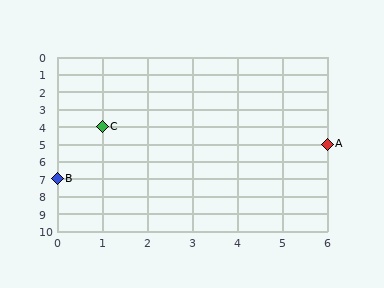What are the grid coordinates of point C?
Point C is at grid coordinates (1, 4).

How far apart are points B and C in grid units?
Points B and C are 1 column and 3 rows apart (about 3.2 grid units diagonally).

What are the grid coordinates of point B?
Point B is at grid coordinates (0, 7).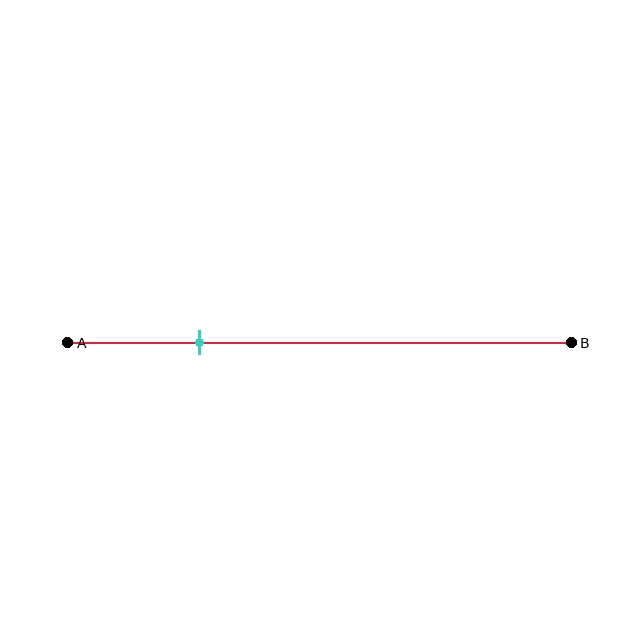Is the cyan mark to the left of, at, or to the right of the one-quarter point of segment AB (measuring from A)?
The cyan mark is approximately at the one-quarter point of segment AB.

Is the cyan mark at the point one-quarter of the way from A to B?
Yes, the mark is approximately at the one-quarter point.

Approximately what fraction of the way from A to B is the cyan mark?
The cyan mark is approximately 25% of the way from A to B.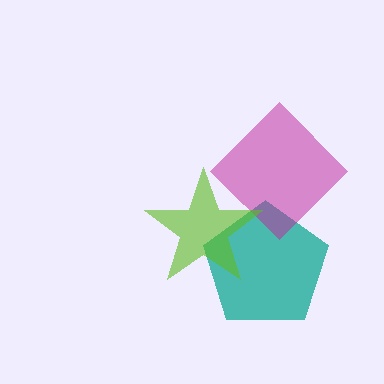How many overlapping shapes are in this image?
There are 3 overlapping shapes in the image.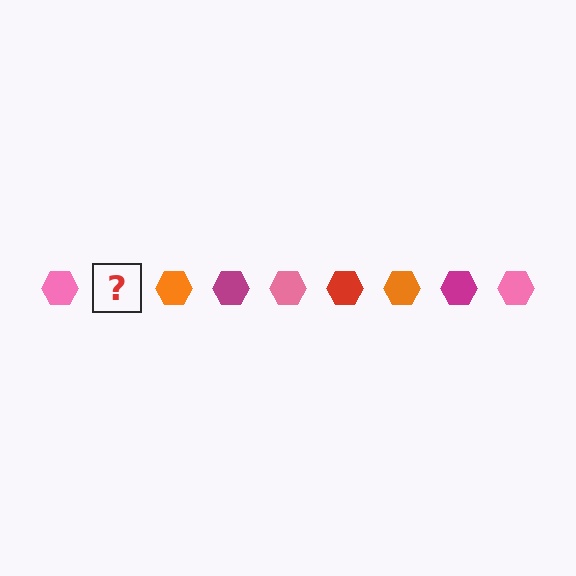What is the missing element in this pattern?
The missing element is a red hexagon.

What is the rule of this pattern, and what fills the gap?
The rule is that the pattern cycles through pink, red, orange, magenta hexagons. The gap should be filled with a red hexagon.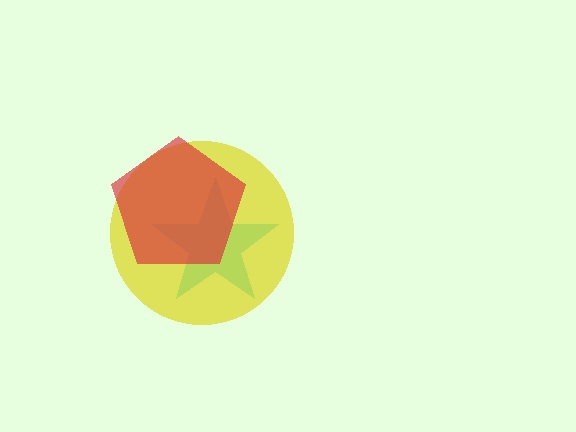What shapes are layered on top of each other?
The layered shapes are: a cyan star, a yellow circle, a red pentagon.